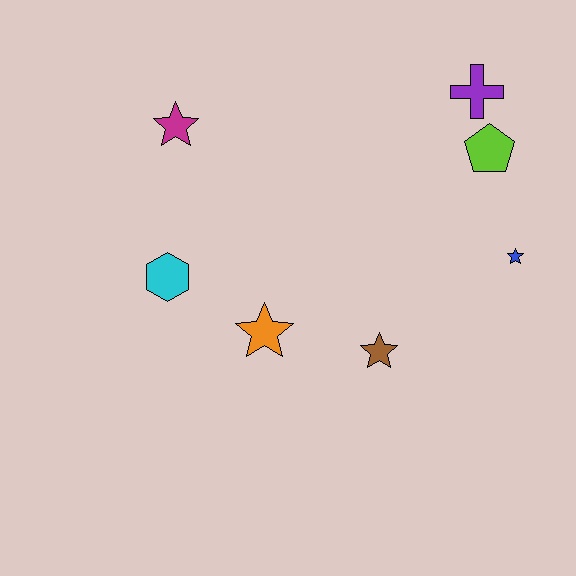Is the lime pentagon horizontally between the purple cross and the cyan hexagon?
No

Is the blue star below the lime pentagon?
Yes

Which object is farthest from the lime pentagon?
The cyan hexagon is farthest from the lime pentagon.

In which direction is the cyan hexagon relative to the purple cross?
The cyan hexagon is to the left of the purple cross.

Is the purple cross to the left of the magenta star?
No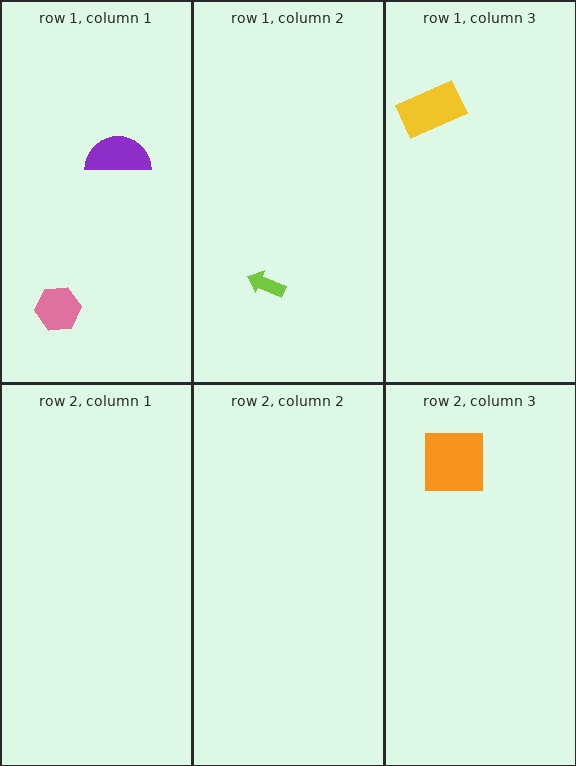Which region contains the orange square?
The row 2, column 3 region.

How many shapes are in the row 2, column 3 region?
1.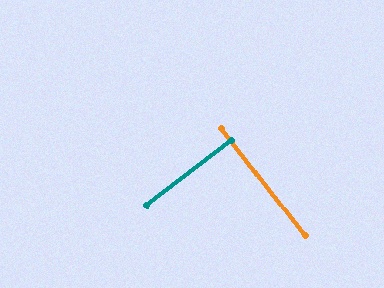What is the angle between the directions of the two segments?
Approximately 90 degrees.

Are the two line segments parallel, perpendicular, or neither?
Perpendicular — they meet at approximately 90°.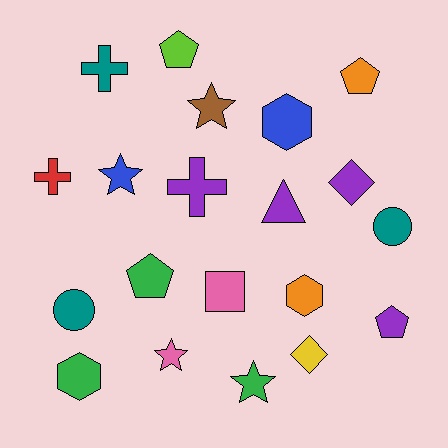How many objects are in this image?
There are 20 objects.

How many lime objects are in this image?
There is 1 lime object.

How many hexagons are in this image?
There are 3 hexagons.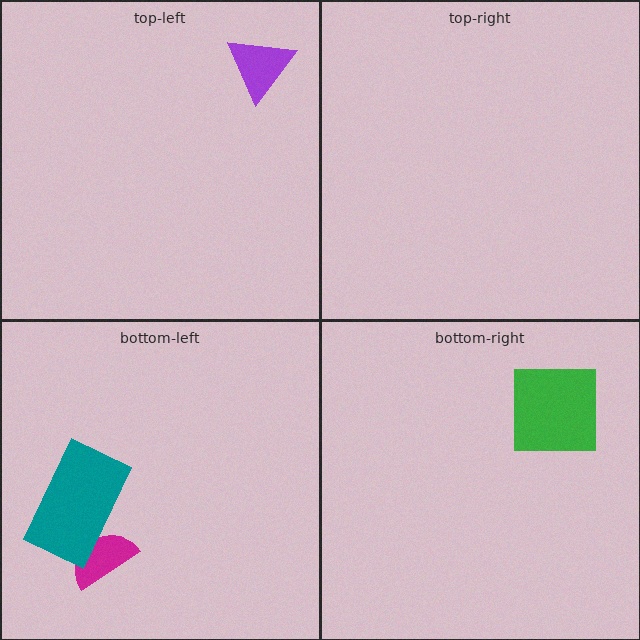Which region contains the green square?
The bottom-right region.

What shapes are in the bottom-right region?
The green square.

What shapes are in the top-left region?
The purple triangle.